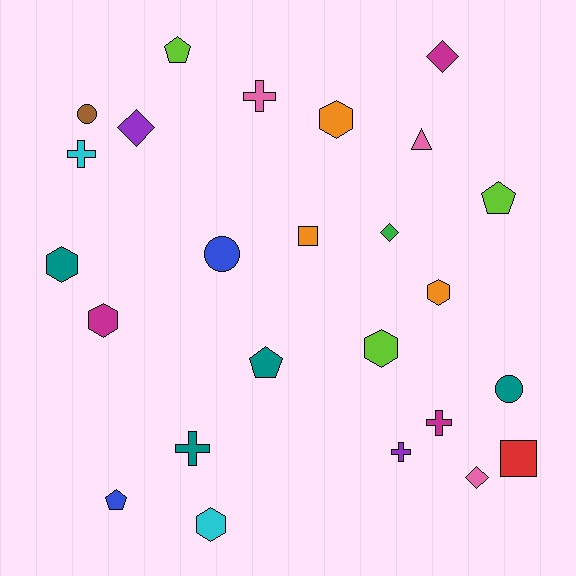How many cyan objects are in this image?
There are 2 cyan objects.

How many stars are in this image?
There are no stars.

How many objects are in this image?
There are 25 objects.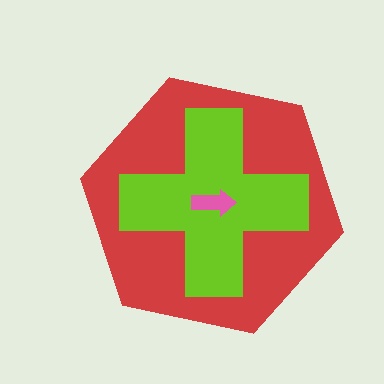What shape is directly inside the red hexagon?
The lime cross.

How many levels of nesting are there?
3.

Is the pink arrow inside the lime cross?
Yes.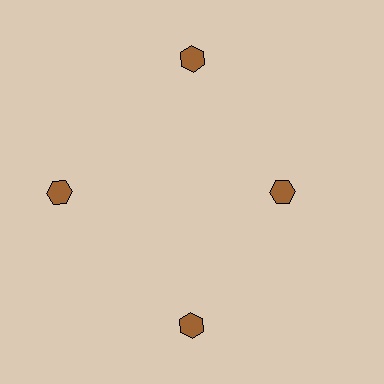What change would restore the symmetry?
The symmetry would be restored by moving it outward, back onto the ring so that all 4 hexagons sit at equal angles and equal distance from the center.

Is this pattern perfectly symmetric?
No. The 4 brown hexagons are arranged in a ring, but one element near the 3 o'clock position is pulled inward toward the center, breaking the 4-fold rotational symmetry.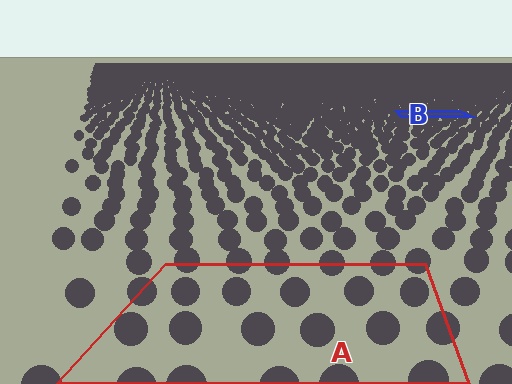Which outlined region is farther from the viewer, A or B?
Region B is farther from the viewer — the texture elements inside it appear smaller and more densely packed.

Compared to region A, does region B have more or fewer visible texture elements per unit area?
Region B has more texture elements per unit area — they are packed more densely because it is farther away.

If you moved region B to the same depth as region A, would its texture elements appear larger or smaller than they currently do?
They would appear larger. At a closer depth, the same texture elements are projected at a bigger on-screen size.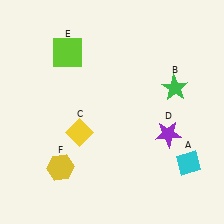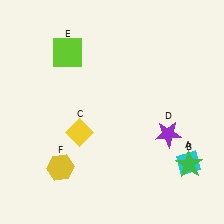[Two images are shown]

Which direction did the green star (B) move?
The green star (B) moved down.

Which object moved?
The green star (B) moved down.